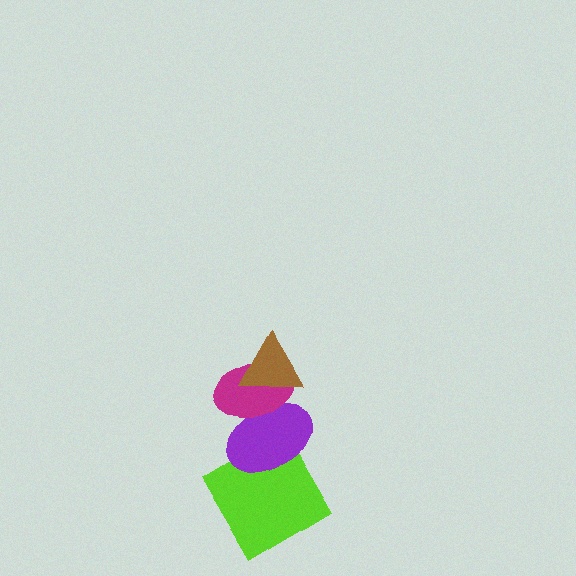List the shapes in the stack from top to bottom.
From top to bottom: the brown triangle, the magenta ellipse, the purple ellipse, the lime diamond.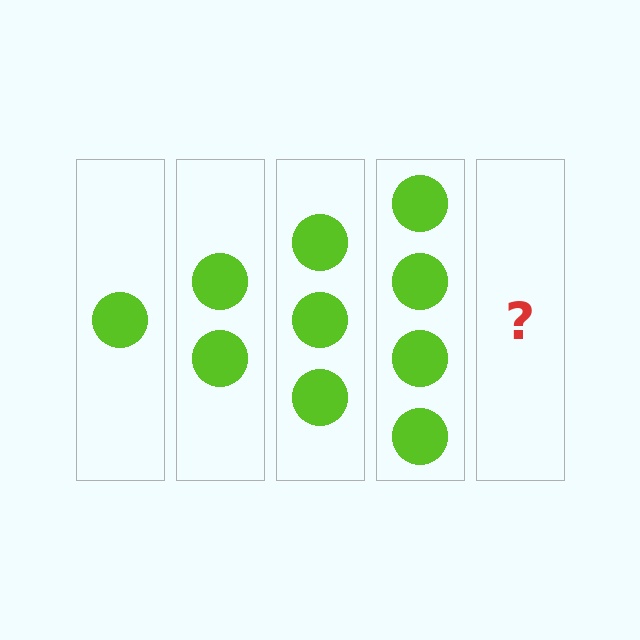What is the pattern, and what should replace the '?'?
The pattern is that each step adds one more circle. The '?' should be 5 circles.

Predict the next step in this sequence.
The next step is 5 circles.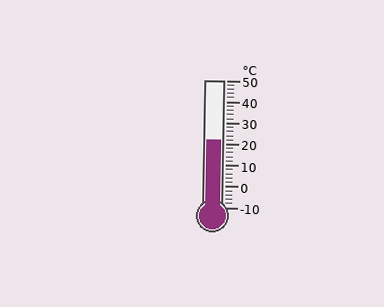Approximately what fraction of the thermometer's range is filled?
The thermometer is filled to approximately 55% of its range.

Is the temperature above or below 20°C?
The temperature is above 20°C.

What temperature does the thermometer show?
The thermometer shows approximately 22°C.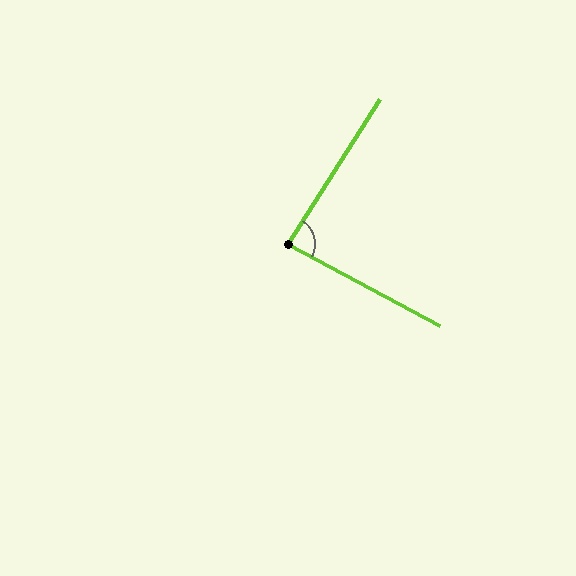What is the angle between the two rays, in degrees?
Approximately 86 degrees.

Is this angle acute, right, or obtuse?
It is approximately a right angle.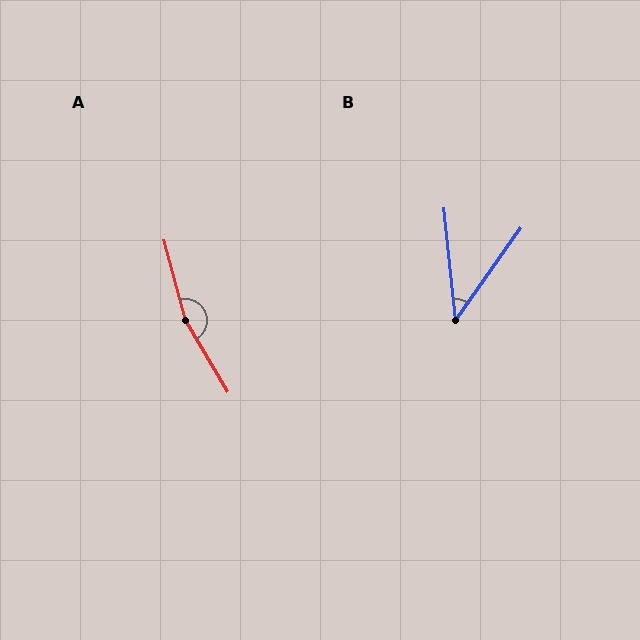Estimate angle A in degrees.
Approximately 164 degrees.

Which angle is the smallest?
B, at approximately 41 degrees.